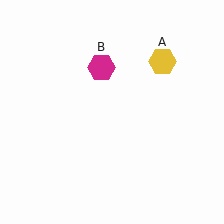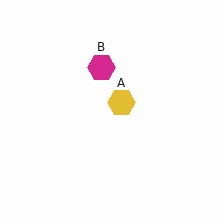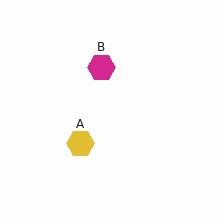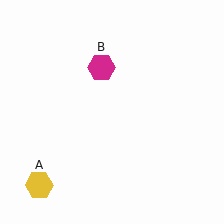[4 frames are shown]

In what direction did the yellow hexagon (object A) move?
The yellow hexagon (object A) moved down and to the left.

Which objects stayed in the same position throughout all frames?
Magenta hexagon (object B) remained stationary.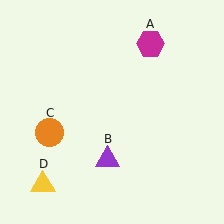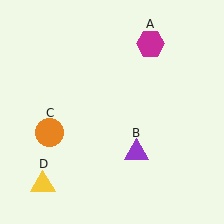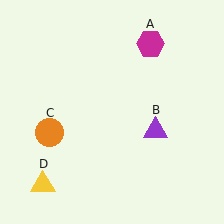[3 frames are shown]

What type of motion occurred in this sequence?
The purple triangle (object B) rotated counterclockwise around the center of the scene.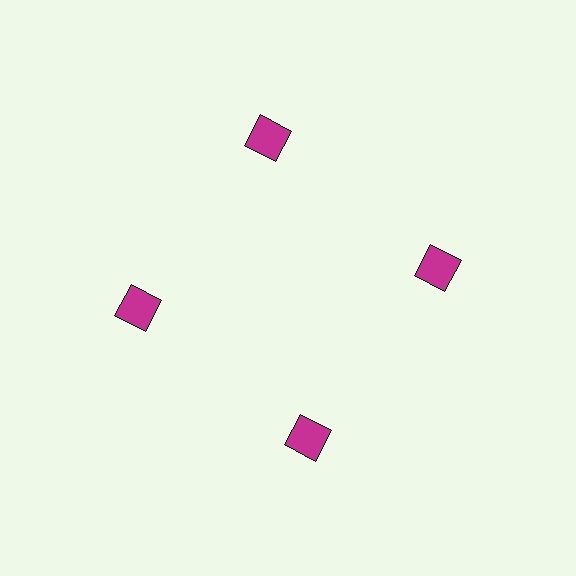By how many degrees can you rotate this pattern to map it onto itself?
The pattern maps onto itself every 90 degrees of rotation.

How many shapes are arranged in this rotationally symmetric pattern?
There are 4 shapes, arranged in 4 groups of 1.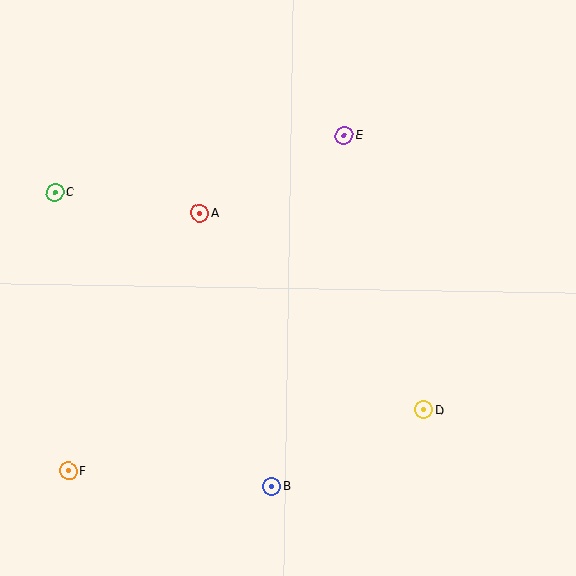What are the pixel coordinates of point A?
Point A is at (200, 213).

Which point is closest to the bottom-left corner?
Point F is closest to the bottom-left corner.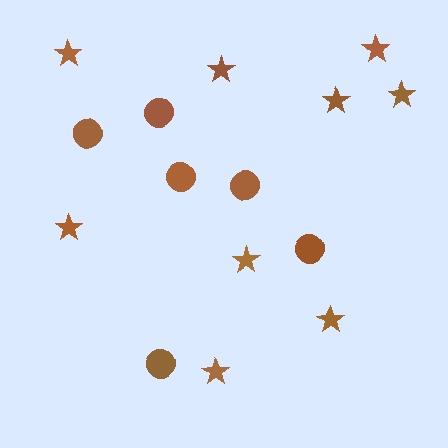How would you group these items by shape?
There are 2 groups: one group of circles (6) and one group of stars (9).